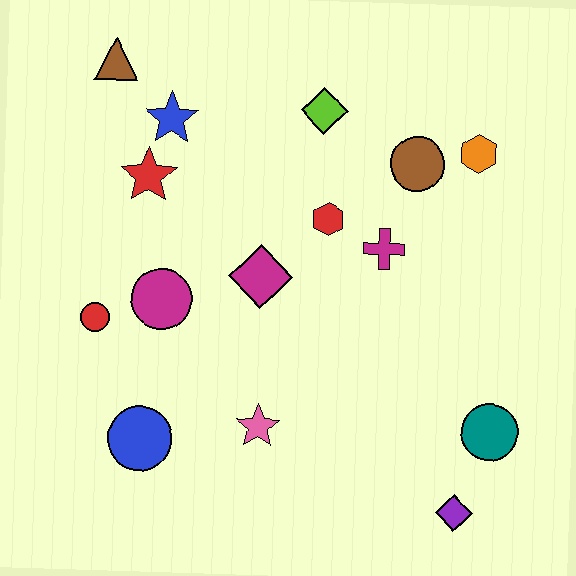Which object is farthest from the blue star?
The purple diamond is farthest from the blue star.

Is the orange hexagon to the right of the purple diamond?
Yes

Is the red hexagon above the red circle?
Yes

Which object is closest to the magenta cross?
The red hexagon is closest to the magenta cross.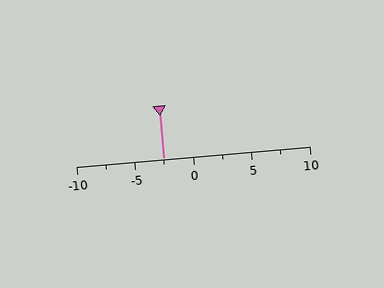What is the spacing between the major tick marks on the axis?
The major ticks are spaced 5 apart.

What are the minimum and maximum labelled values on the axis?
The axis runs from -10 to 10.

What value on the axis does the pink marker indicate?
The marker indicates approximately -2.5.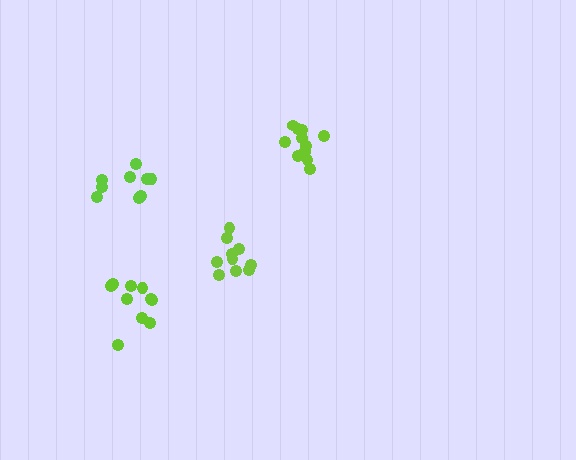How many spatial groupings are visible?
There are 4 spatial groupings.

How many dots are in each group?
Group 1: 11 dots, Group 2: 10 dots, Group 3: 10 dots, Group 4: 10 dots (41 total).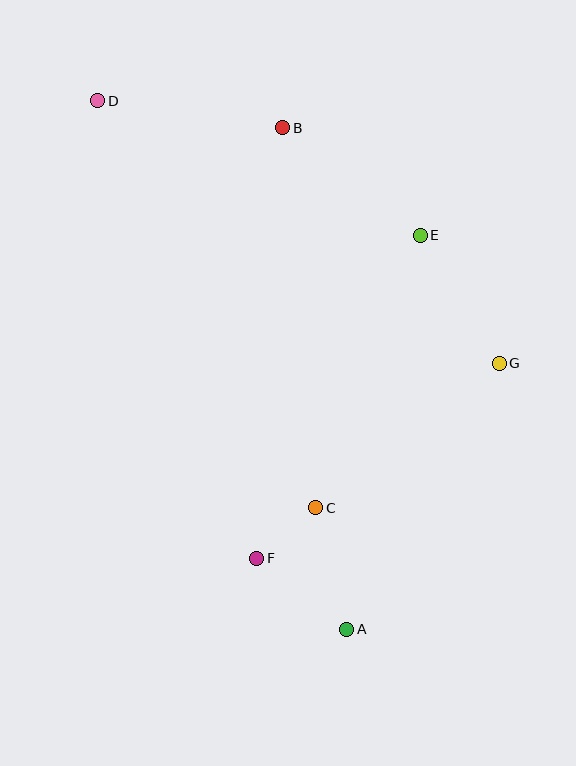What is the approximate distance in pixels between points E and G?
The distance between E and G is approximately 150 pixels.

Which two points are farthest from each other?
Points A and D are farthest from each other.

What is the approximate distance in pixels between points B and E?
The distance between B and E is approximately 175 pixels.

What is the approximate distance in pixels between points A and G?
The distance between A and G is approximately 306 pixels.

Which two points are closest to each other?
Points C and F are closest to each other.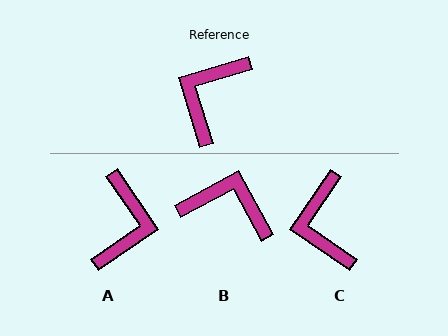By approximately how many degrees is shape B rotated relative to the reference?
Approximately 79 degrees clockwise.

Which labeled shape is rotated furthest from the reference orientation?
A, about 162 degrees away.